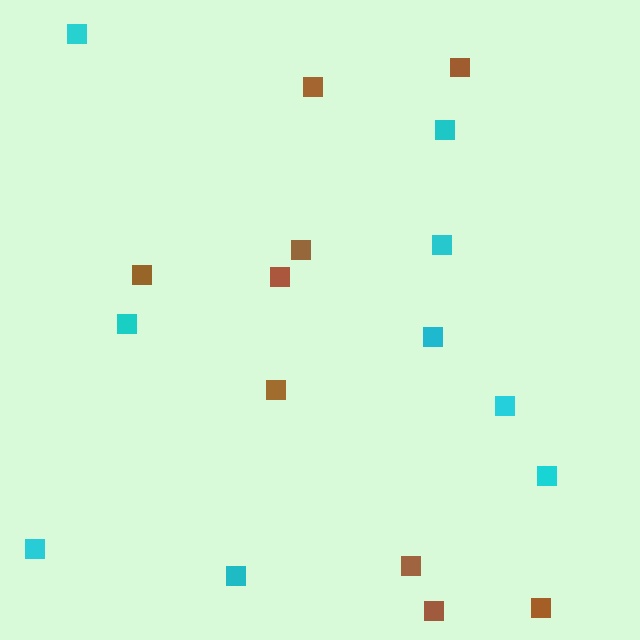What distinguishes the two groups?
There are 2 groups: one group of brown squares (9) and one group of cyan squares (9).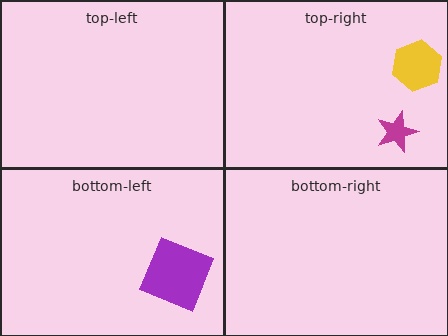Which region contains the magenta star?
The top-right region.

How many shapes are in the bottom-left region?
1.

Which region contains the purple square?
The bottom-left region.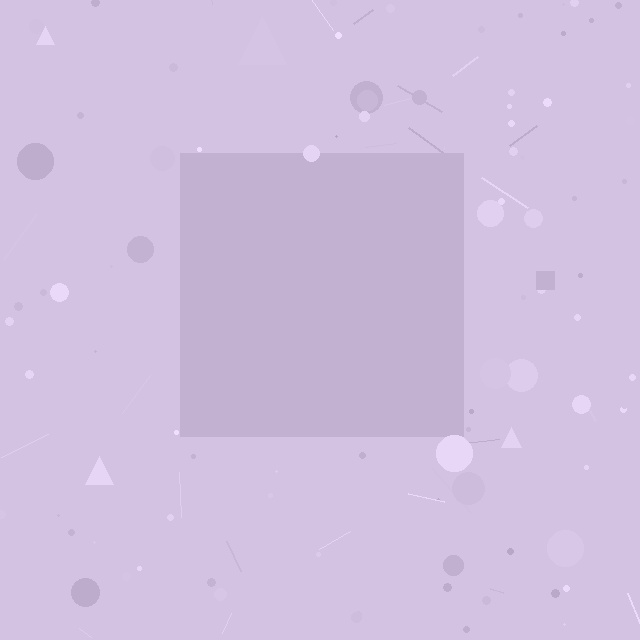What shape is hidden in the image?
A square is hidden in the image.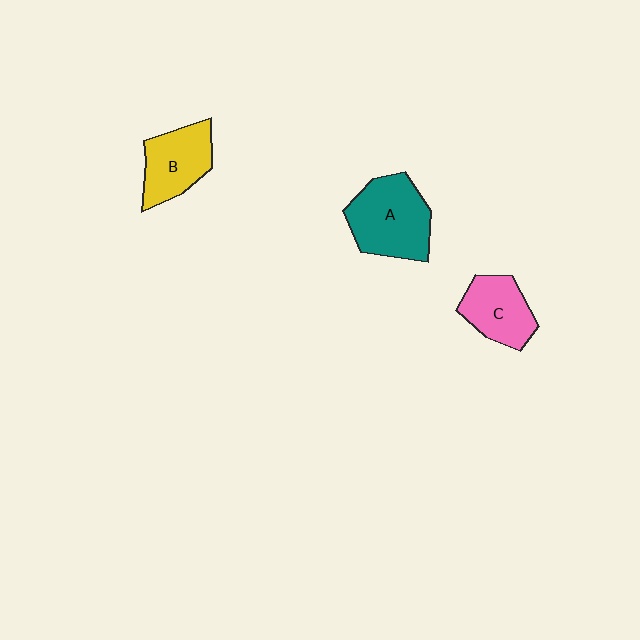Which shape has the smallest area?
Shape C (pink).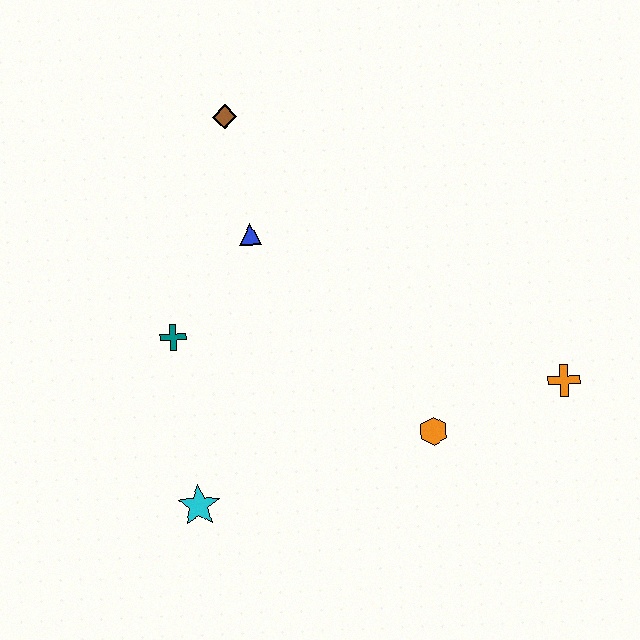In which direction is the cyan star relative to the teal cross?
The cyan star is below the teal cross.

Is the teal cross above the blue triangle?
No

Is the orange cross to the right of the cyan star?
Yes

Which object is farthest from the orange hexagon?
The brown diamond is farthest from the orange hexagon.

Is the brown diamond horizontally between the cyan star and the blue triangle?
Yes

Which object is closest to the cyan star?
The teal cross is closest to the cyan star.